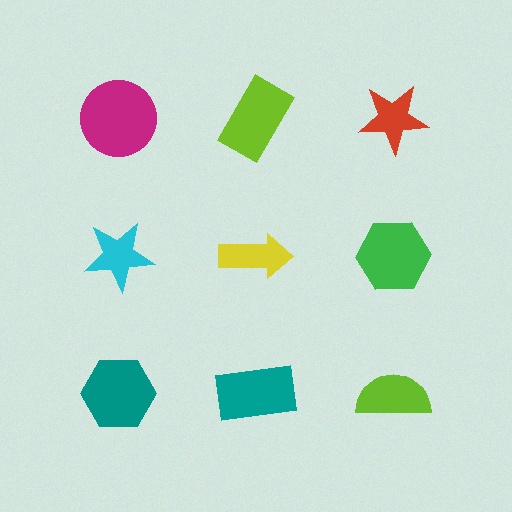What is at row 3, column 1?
A teal hexagon.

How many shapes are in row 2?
3 shapes.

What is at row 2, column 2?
A yellow arrow.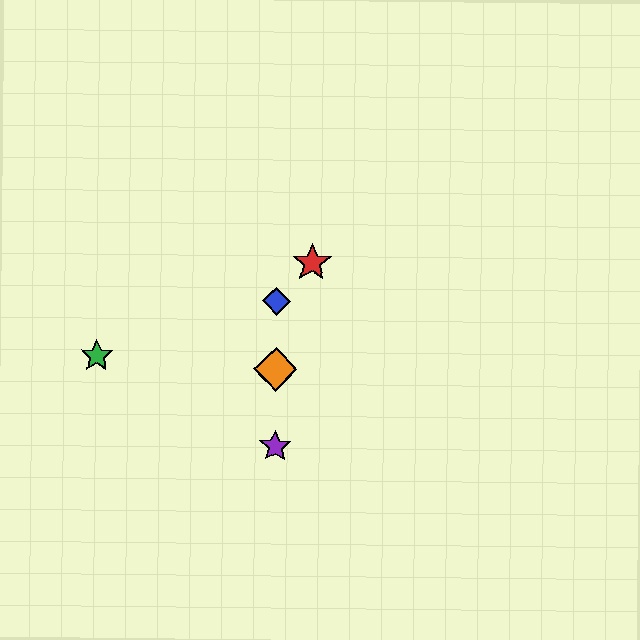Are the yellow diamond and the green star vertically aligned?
No, the yellow diamond is at x≈276 and the green star is at x≈97.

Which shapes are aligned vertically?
The blue diamond, the yellow diamond, the purple star, the orange diamond are aligned vertically.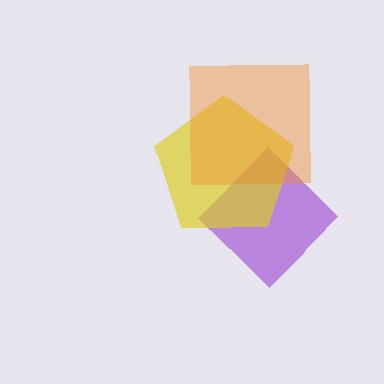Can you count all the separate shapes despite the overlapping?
Yes, there are 3 separate shapes.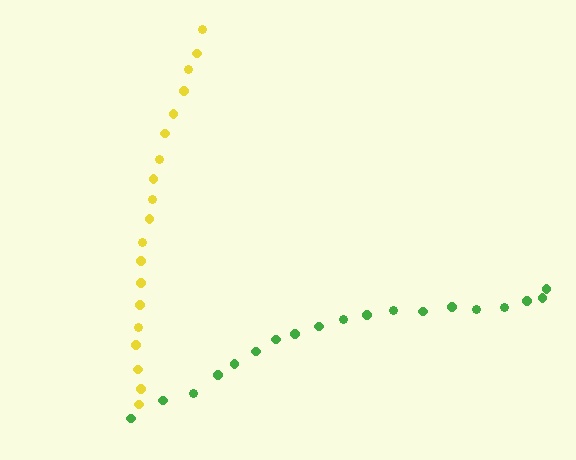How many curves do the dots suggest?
There are 2 distinct paths.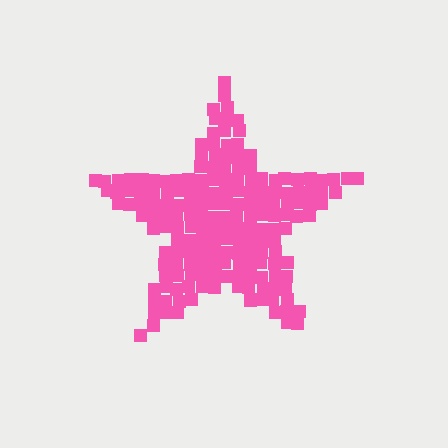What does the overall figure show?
The overall figure shows a star.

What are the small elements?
The small elements are squares.